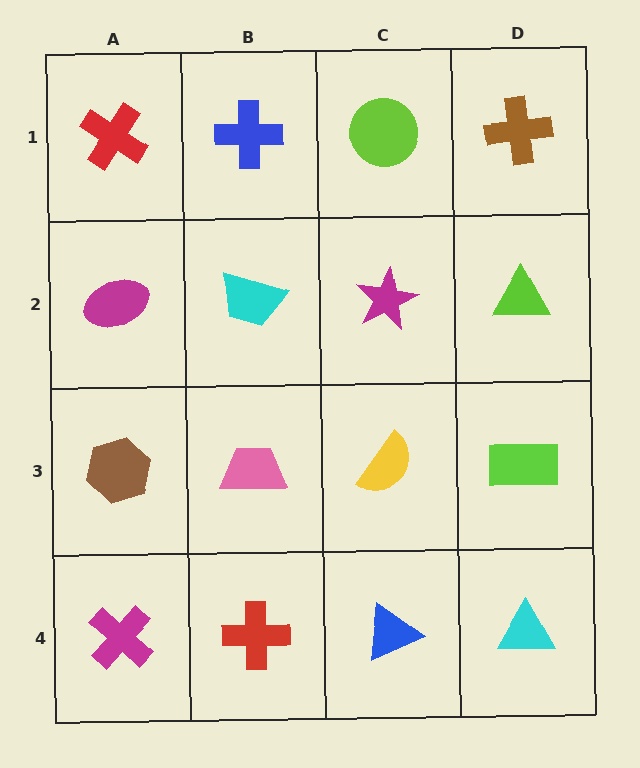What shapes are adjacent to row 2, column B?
A blue cross (row 1, column B), a pink trapezoid (row 3, column B), a magenta ellipse (row 2, column A), a magenta star (row 2, column C).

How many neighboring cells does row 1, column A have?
2.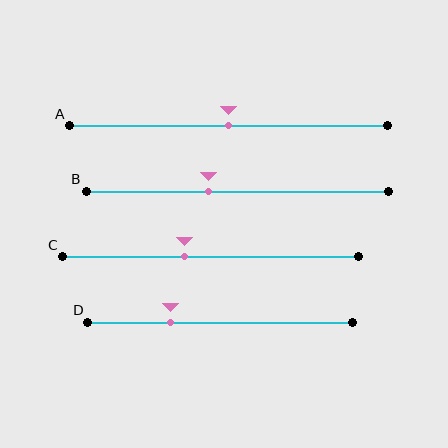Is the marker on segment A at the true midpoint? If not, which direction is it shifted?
Yes, the marker on segment A is at the true midpoint.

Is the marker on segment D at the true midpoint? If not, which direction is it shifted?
No, the marker on segment D is shifted to the left by about 19% of the segment length.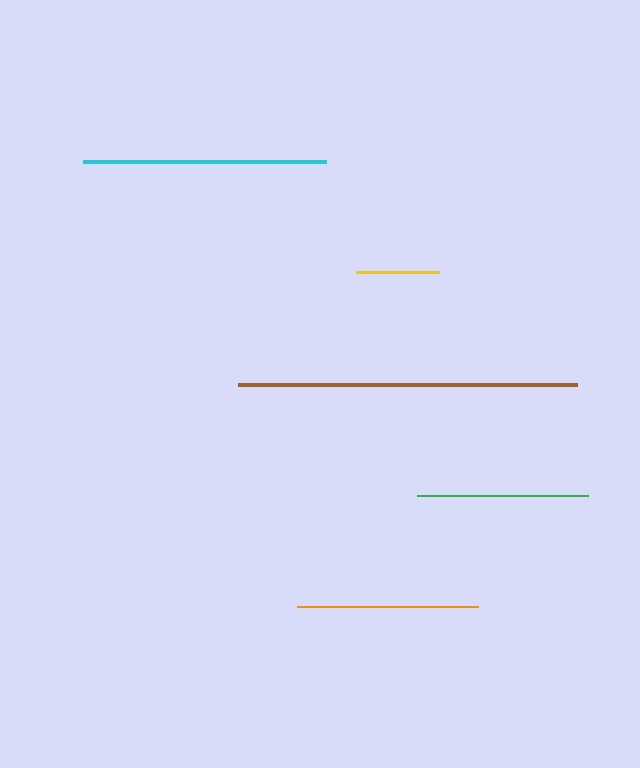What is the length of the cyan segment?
The cyan segment is approximately 243 pixels long.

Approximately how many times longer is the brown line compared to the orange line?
The brown line is approximately 1.9 times the length of the orange line.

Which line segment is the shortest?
The yellow line is the shortest at approximately 82 pixels.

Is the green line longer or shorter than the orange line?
The orange line is longer than the green line.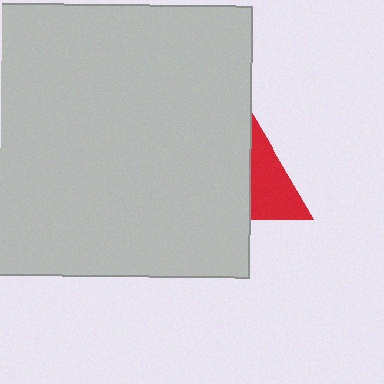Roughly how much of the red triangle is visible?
A small part of it is visible (roughly 42%).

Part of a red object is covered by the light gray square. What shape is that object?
It is a triangle.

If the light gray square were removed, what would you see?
You would see the complete red triangle.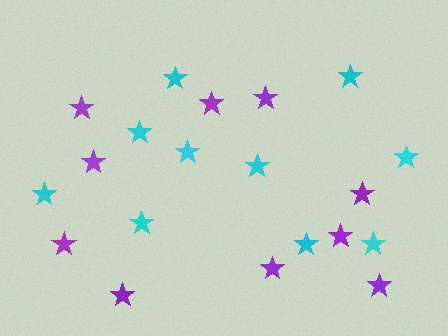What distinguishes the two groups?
There are 2 groups: one group of cyan stars (10) and one group of purple stars (10).